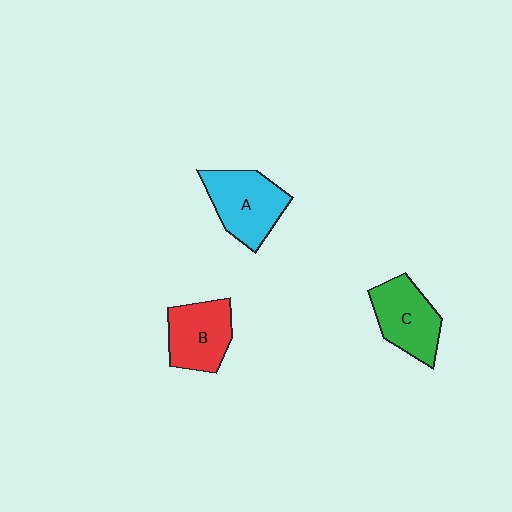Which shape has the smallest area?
Shape B (red).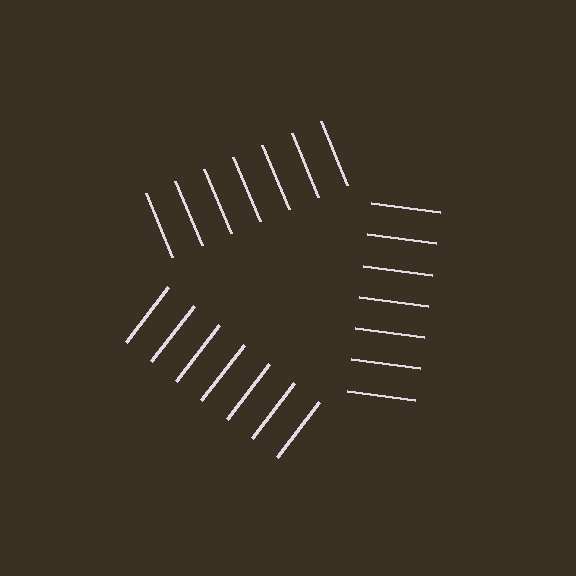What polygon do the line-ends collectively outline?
An illusory triangle — the line segments terminate on its edges but no continuous stroke is drawn.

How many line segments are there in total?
21 — 7 along each of the 3 edges.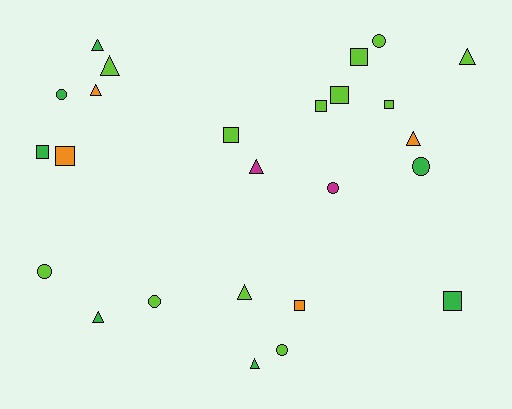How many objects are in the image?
There are 25 objects.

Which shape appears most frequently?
Square, with 9 objects.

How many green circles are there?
There are 2 green circles.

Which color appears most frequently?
Lime, with 12 objects.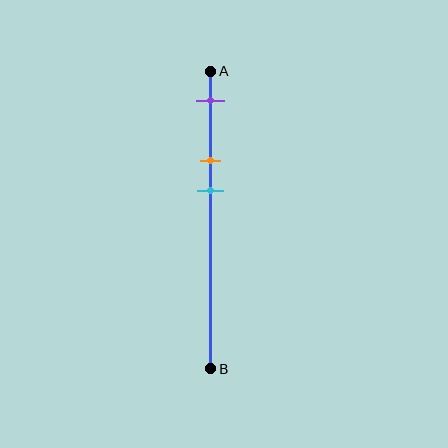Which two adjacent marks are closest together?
The orange and cyan marks are the closest adjacent pair.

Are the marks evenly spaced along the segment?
Yes, the marks are approximately evenly spaced.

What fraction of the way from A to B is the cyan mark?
The cyan mark is approximately 40% (0.4) of the way from A to B.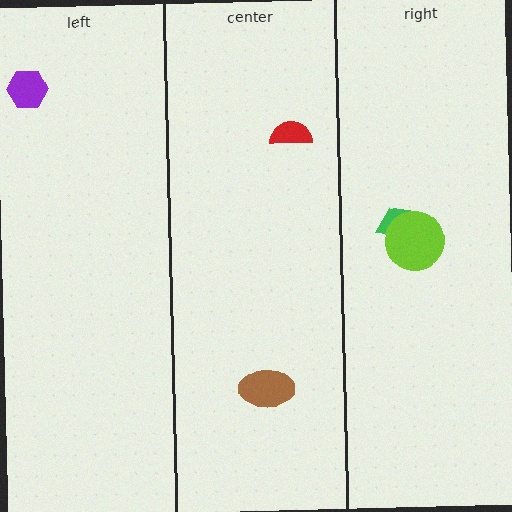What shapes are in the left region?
The purple hexagon.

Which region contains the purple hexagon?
The left region.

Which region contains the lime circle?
The right region.